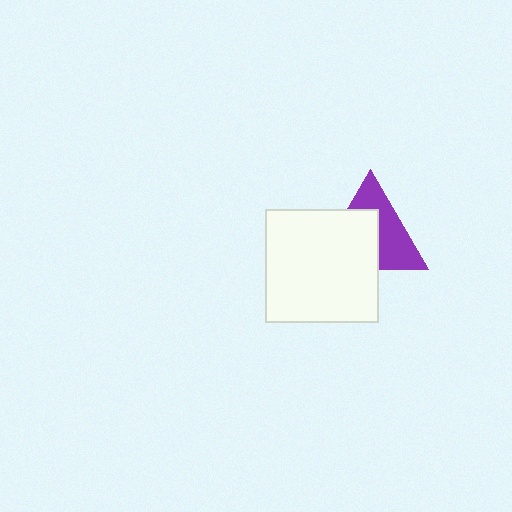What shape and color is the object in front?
The object in front is a white square.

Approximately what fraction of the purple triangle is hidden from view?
Roughly 51% of the purple triangle is hidden behind the white square.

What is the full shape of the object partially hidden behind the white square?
The partially hidden object is a purple triangle.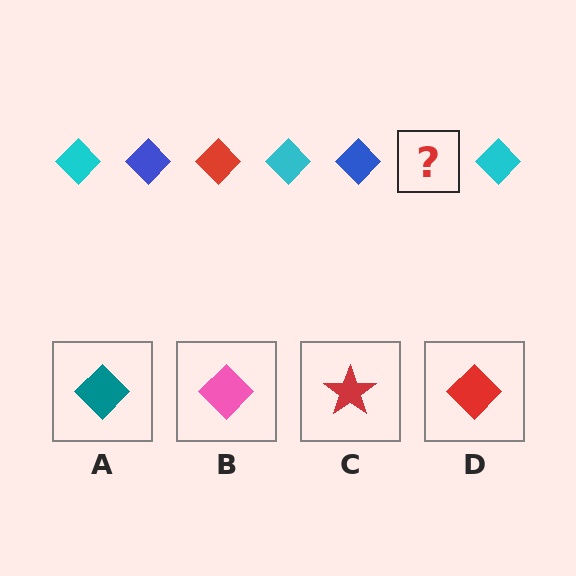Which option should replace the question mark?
Option D.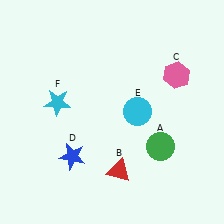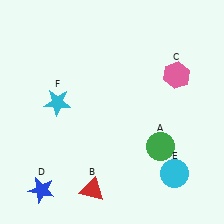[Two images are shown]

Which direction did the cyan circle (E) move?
The cyan circle (E) moved down.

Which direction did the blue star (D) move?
The blue star (D) moved down.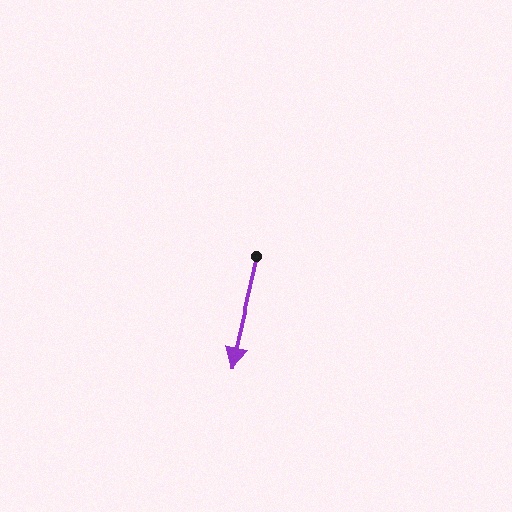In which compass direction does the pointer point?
South.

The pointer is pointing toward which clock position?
Roughly 6 o'clock.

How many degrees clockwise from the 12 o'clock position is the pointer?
Approximately 193 degrees.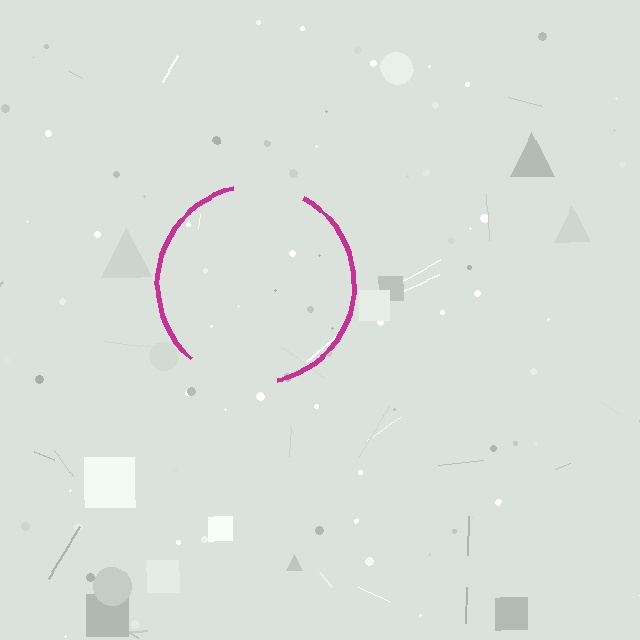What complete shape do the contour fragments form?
The contour fragments form a circle.